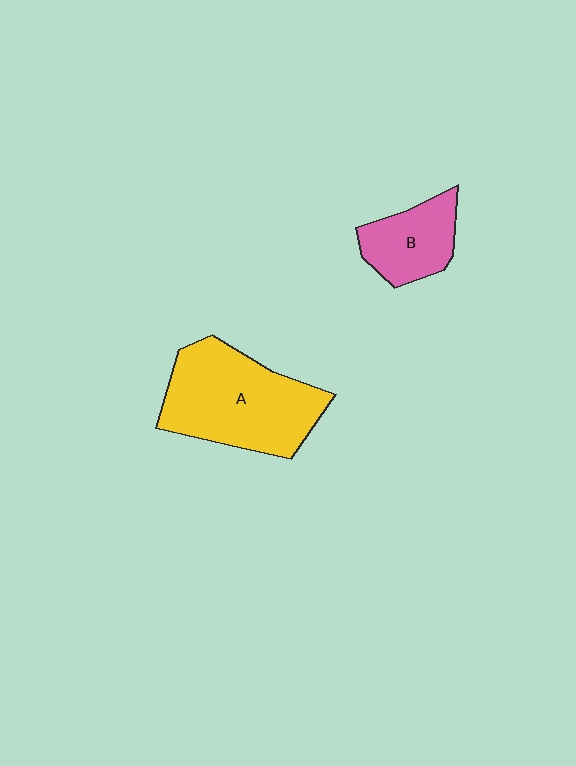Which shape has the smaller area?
Shape B (pink).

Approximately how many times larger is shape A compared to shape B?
Approximately 2.1 times.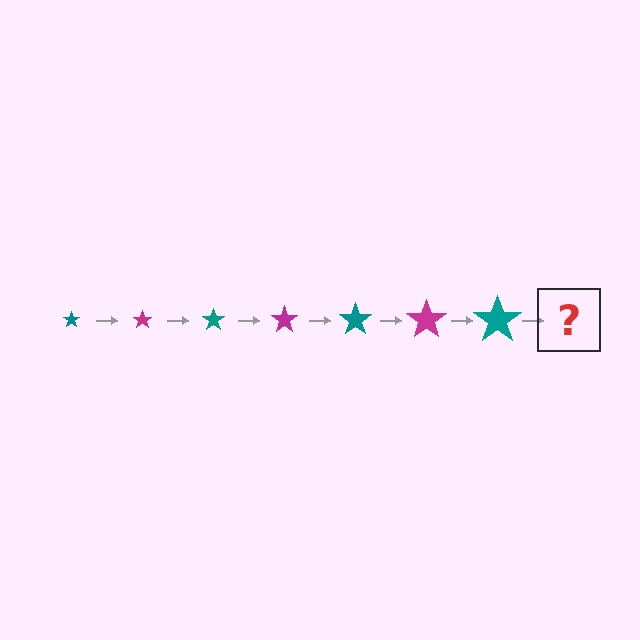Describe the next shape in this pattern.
It should be a magenta star, larger than the previous one.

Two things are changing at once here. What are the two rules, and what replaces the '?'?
The two rules are that the star grows larger each step and the color cycles through teal and magenta. The '?' should be a magenta star, larger than the previous one.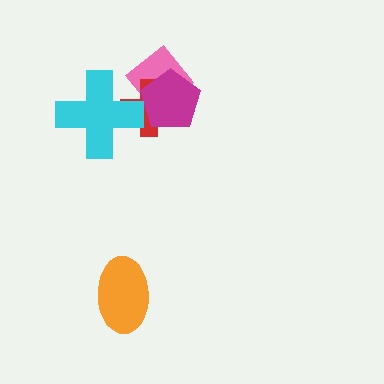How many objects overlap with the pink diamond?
3 objects overlap with the pink diamond.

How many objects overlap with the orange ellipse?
0 objects overlap with the orange ellipse.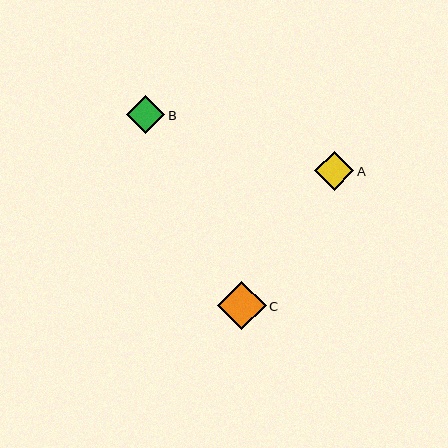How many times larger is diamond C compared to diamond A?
Diamond C is approximately 1.2 times the size of diamond A.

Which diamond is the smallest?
Diamond B is the smallest with a size of approximately 38 pixels.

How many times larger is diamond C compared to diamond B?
Diamond C is approximately 1.3 times the size of diamond B.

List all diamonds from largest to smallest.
From largest to smallest: C, A, B.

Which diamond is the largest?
Diamond C is the largest with a size of approximately 48 pixels.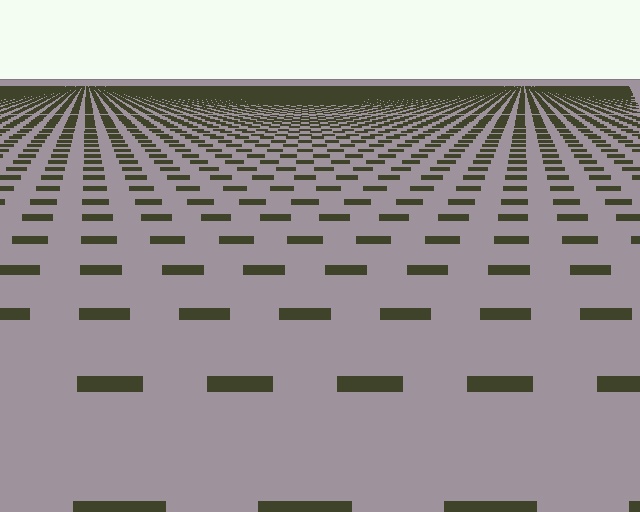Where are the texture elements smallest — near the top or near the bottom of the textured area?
Near the top.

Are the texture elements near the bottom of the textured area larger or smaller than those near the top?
Larger. Near the bottom, elements are closer to the viewer and appear at a bigger on-screen size.